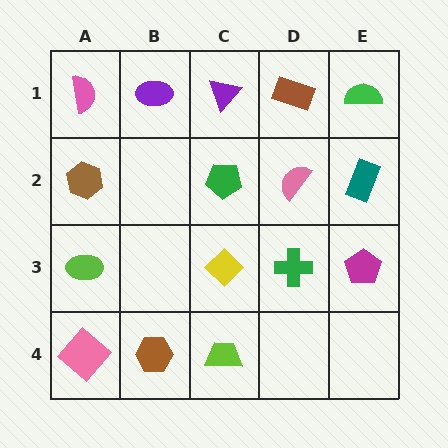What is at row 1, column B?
A purple ellipse.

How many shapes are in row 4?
3 shapes.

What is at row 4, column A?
A pink diamond.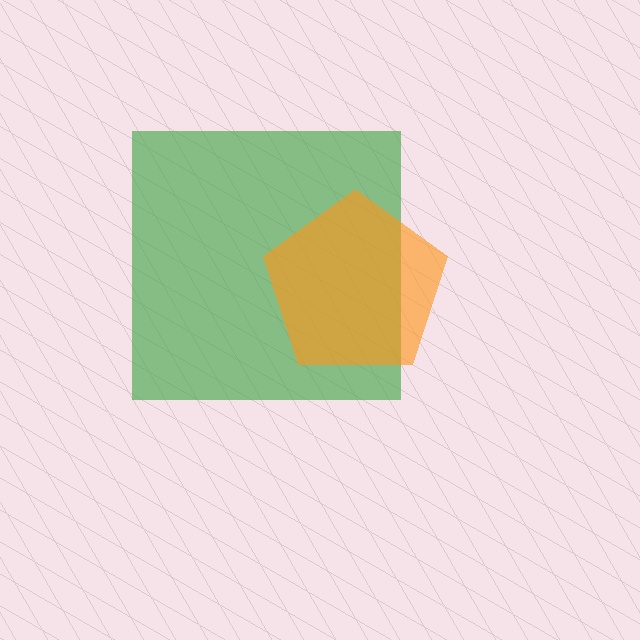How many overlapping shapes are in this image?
There are 2 overlapping shapes in the image.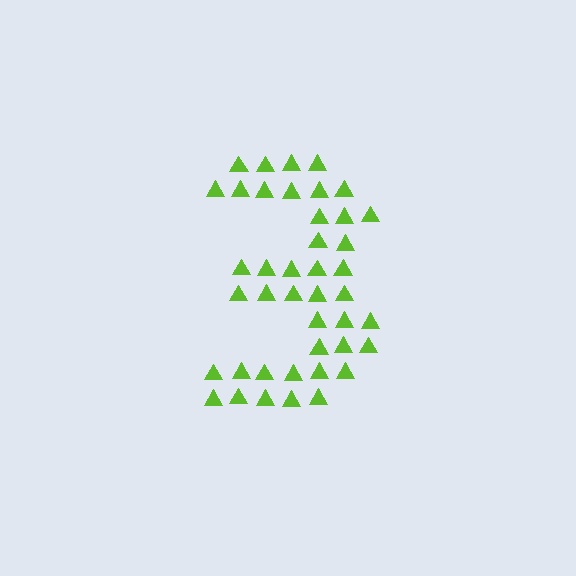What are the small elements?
The small elements are triangles.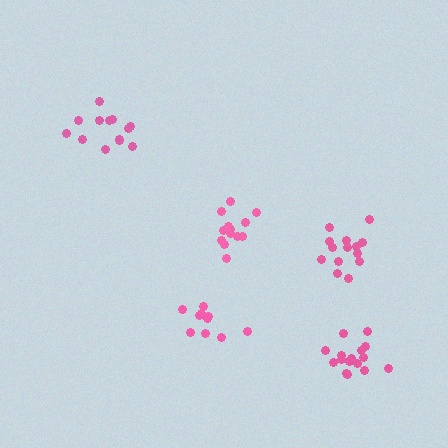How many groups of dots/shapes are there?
There are 5 groups.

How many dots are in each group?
Group 1: 14 dots, Group 2: 13 dots, Group 3: 14 dots, Group 4: 16 dots, Group 5: 10 dots (67 total).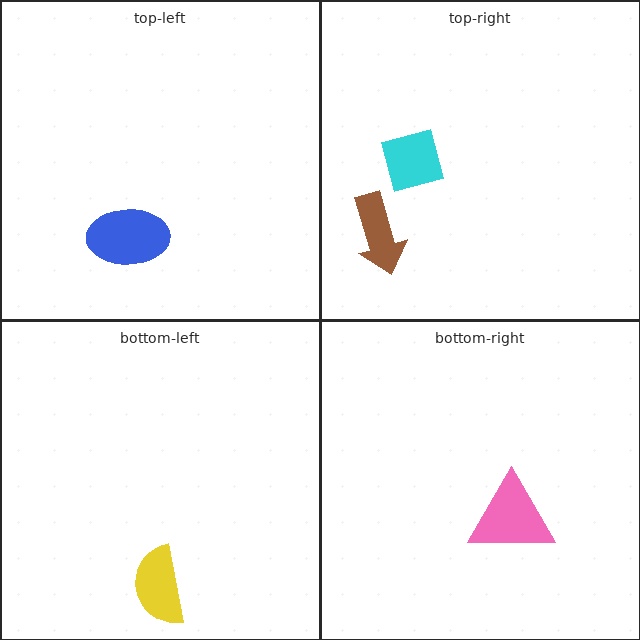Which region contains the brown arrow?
The top-right region.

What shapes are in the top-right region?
The cyan square, the brown arrow.